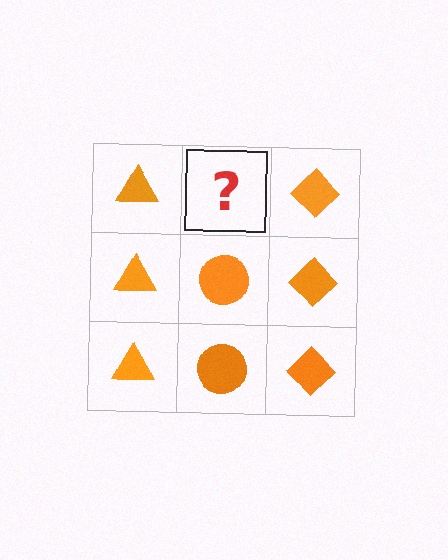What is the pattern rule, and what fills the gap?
The rule is that each column has a consistent shape. The gap should be filled with an orange circle.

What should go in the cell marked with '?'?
The missing cell should contain an orange circle.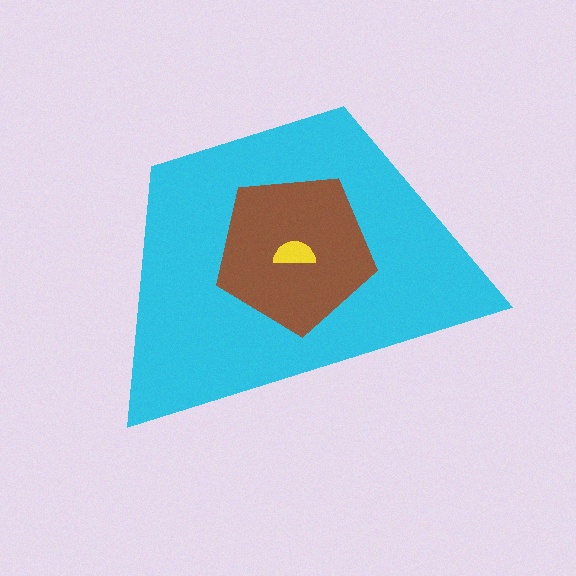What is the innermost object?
The yellow semicircle.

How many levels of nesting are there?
3.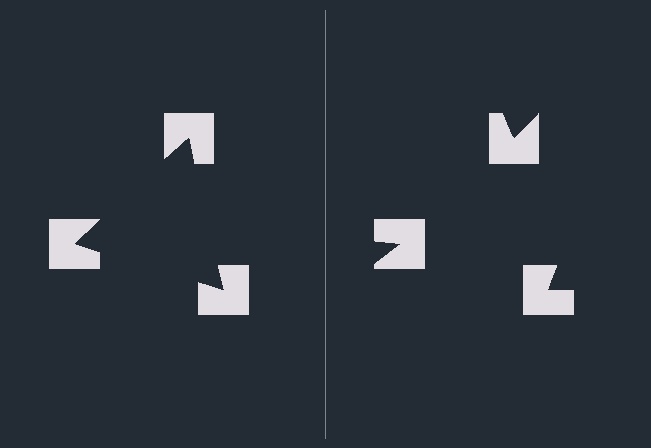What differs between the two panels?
The notched squares are positioned identically on both sides; only the wedge orientations differ. On the left they align to a triangle; on the right they are misaligned.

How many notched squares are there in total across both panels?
6 — 3 on each side.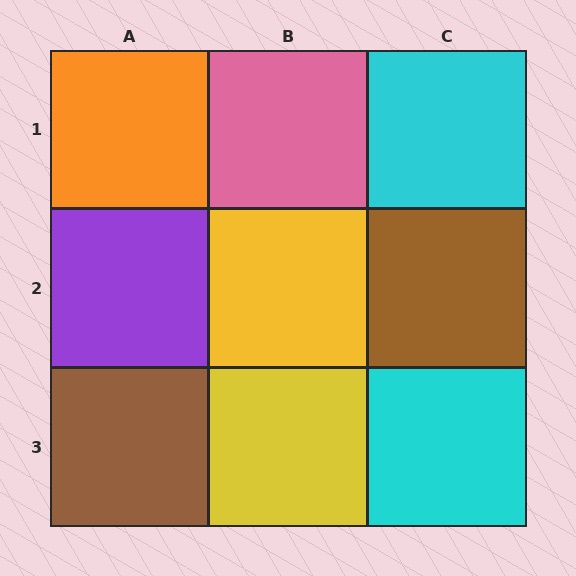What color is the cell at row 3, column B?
Yellow.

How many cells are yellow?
2 cells are yellow.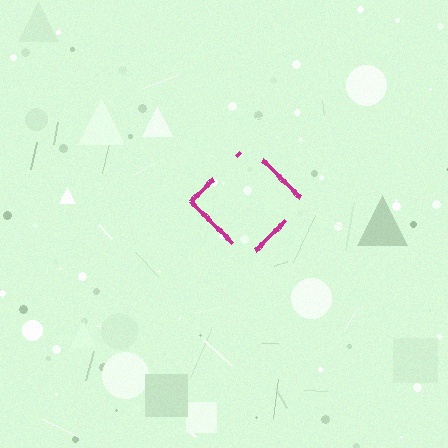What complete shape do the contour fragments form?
The contour fragments form a diamond.